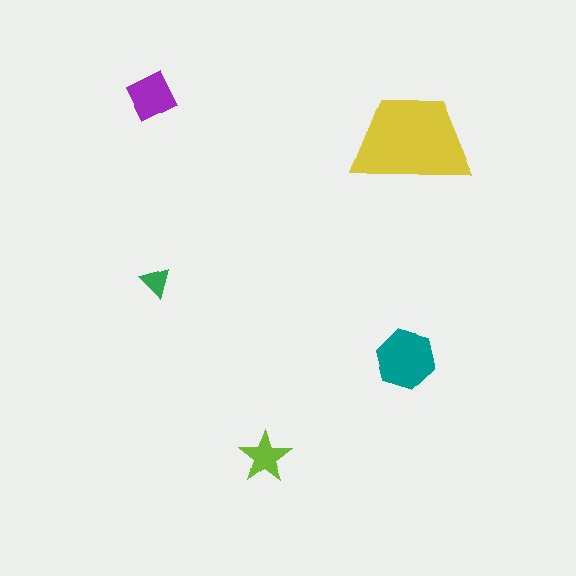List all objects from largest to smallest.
The yellow trapezoid, the teal hexagon, the purple square, the lime star, the green triangle.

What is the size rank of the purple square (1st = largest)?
3rd.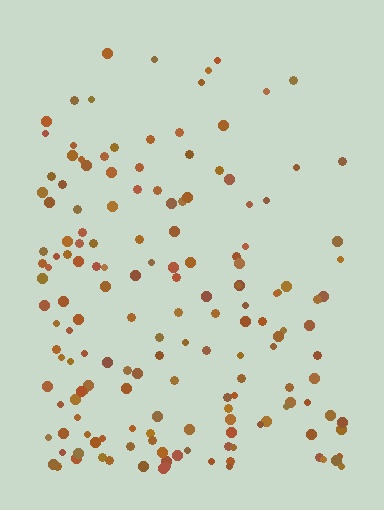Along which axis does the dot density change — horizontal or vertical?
Vertical.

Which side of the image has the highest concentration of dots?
The bottom.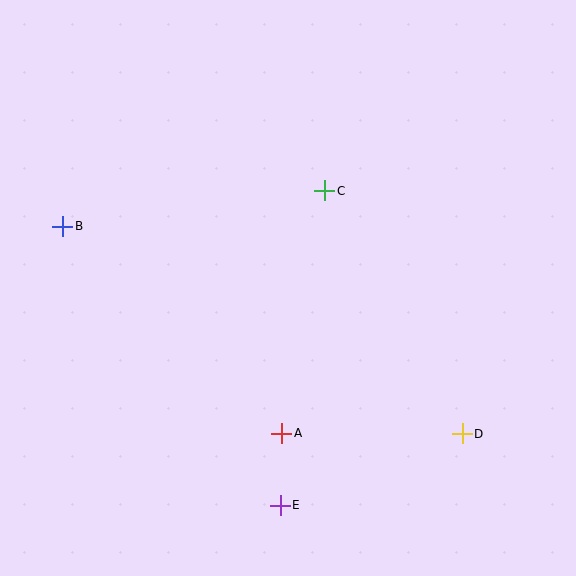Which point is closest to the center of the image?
Point C at (325, 191) is closest to the center.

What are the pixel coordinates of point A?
Point A is at (282, 433).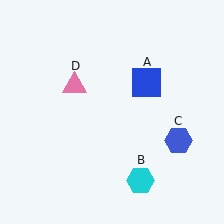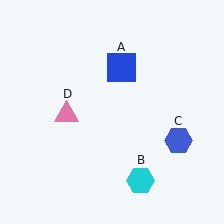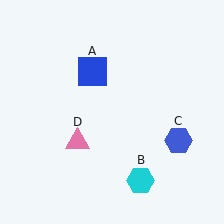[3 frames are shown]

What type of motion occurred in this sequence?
The blue square (object A), pink triangle (object D) rotated counterclockwise around the center of the scene.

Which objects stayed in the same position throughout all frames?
Cyan hexagon (object B) and blue hexagon (object C) remained stationary.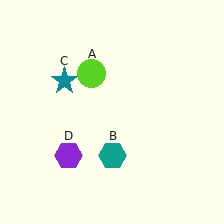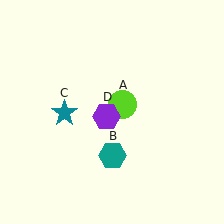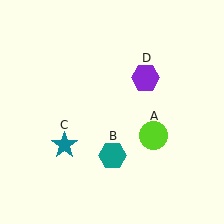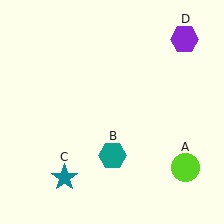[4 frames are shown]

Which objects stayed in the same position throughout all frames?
Teal hexagon (object B) remained stationary.